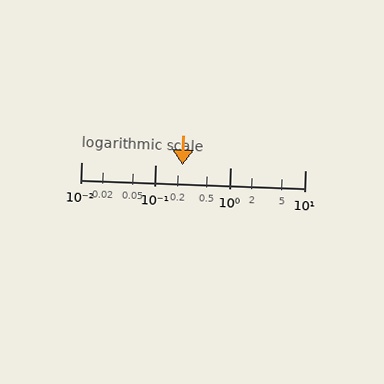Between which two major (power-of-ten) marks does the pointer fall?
The pointer is between 0.1 and 1.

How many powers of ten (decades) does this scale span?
The scale spans 3 decades, from 0.01 to 10.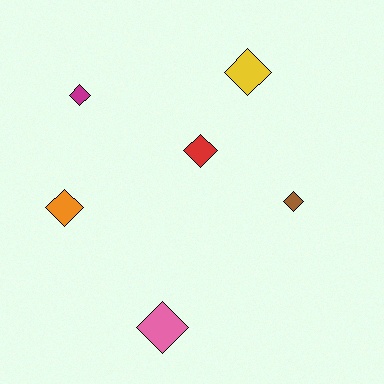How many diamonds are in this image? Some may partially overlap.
There are 6 diamonds.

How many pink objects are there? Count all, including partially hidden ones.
There is 1 pink object.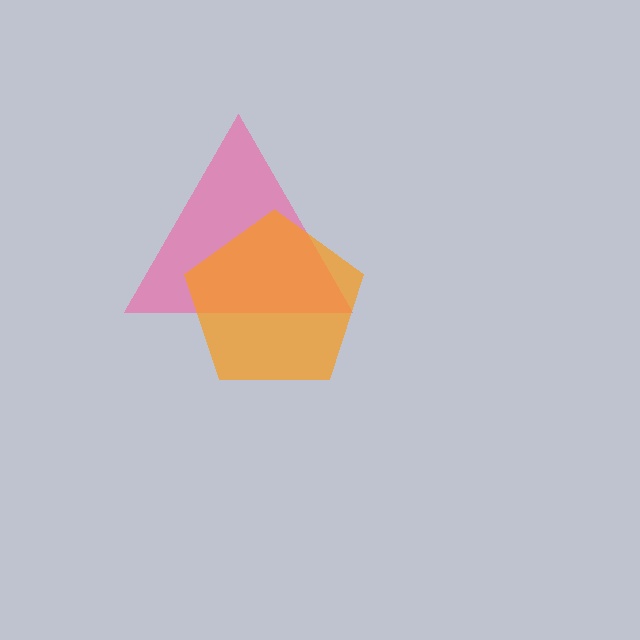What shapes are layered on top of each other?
The layered shapes are: a pink triangle, an orange pentagon.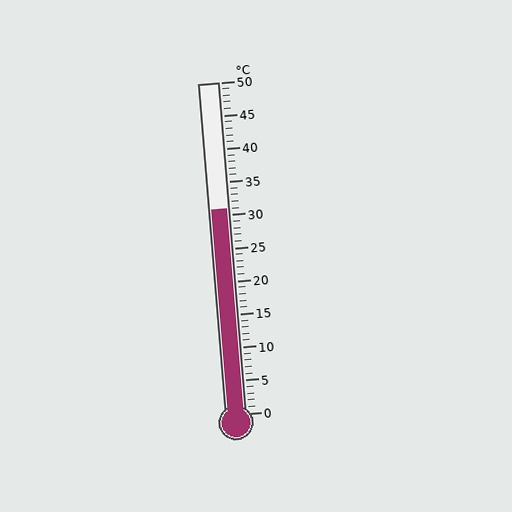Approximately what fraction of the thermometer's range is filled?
The thermometer is filled to approximately 60% of its range.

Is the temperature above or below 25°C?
The temperature is above 25°C.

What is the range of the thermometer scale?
The thermometer scale ranges from 0°C to 50°C.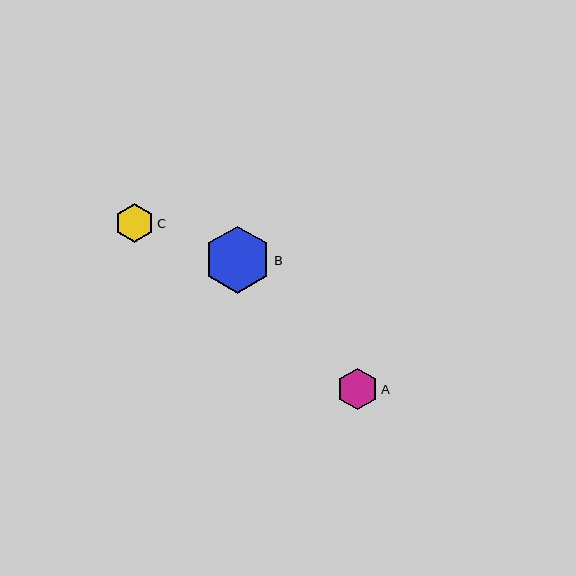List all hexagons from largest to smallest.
From largest to smallest: B, A, C.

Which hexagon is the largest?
Hexagon B is the largest with a size of approximately 67 pixels.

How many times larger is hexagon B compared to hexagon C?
Hexagon B is approximately 1.7 times the size of hexagon C.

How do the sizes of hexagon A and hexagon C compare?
Hexagon A and hexagon C are approximately the same size.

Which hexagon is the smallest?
Hexagon C is the smallest with a size of approximately 39 pixels.